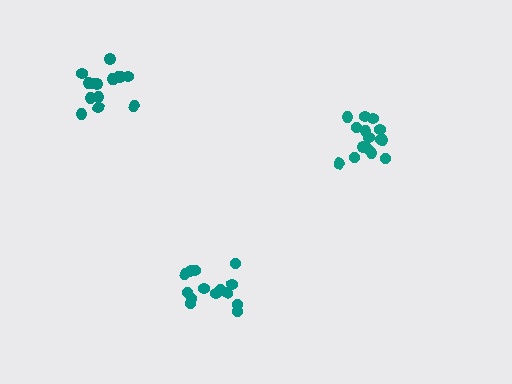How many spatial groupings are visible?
There are 3 spatial groupings.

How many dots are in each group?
Group 1: 15 dots, Group 2: 15 dots, Group 3: 14 dots (44 total).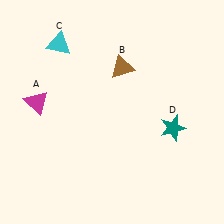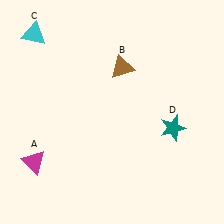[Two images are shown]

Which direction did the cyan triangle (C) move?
The cyan triangle (C) moved left.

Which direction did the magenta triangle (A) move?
The magenta triangle (A) moved down.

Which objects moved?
The objects that moved are: the magenta triangle (A), the cyan triangle (C).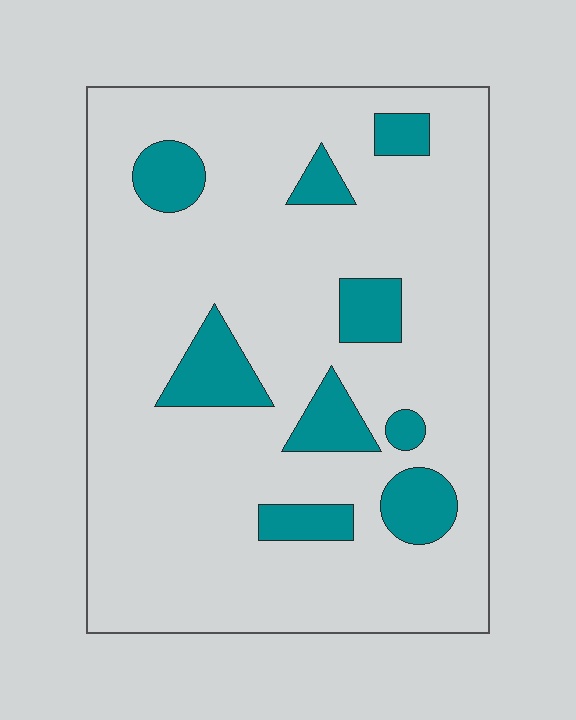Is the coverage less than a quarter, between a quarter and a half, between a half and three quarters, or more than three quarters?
Less than a quarter.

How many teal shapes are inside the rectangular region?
9.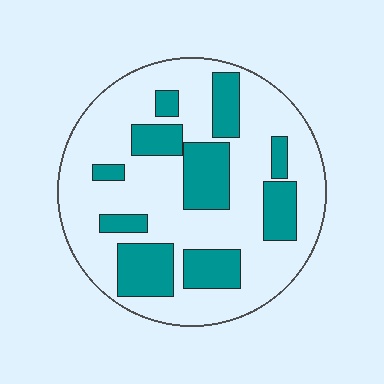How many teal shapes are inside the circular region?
10.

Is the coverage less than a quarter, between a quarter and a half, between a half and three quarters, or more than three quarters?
Between a quarter and a half.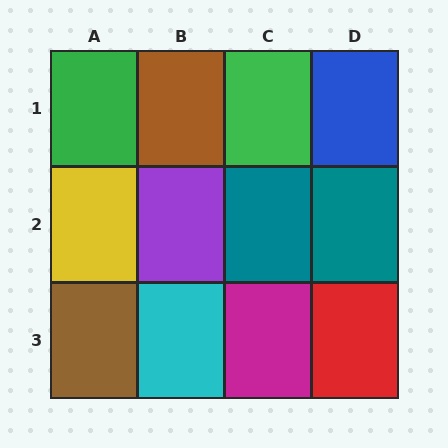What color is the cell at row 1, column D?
Blue.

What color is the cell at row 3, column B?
Cyan.